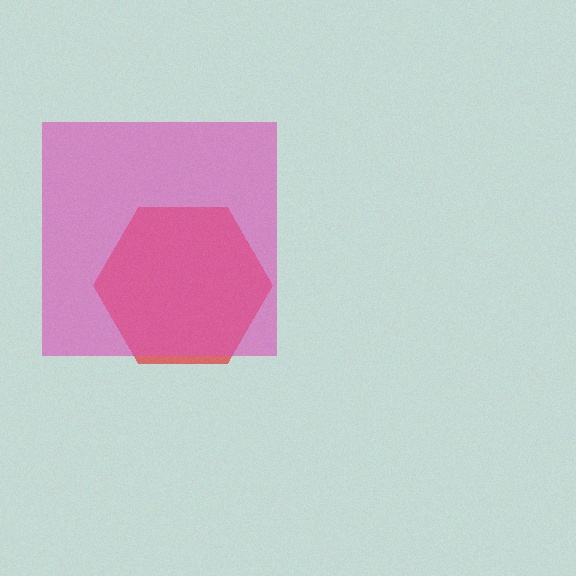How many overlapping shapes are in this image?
There are 2 overlapping shapes in the image.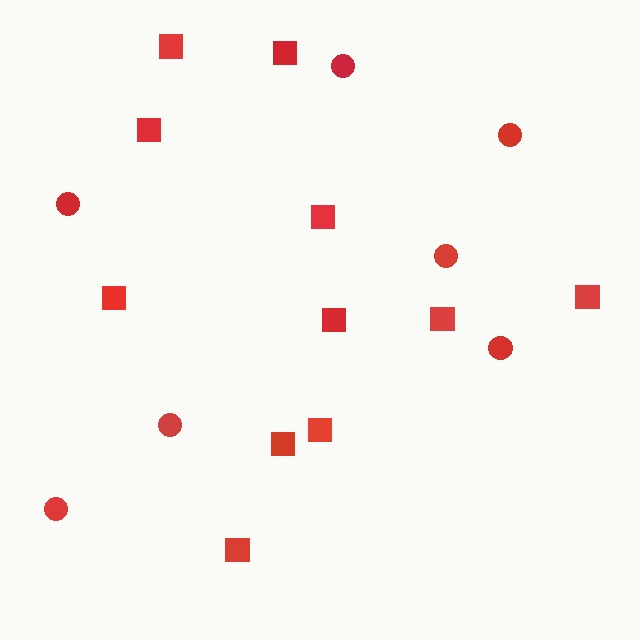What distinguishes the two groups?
There are 2 groups: one group of circles (7) and one group of squares (11).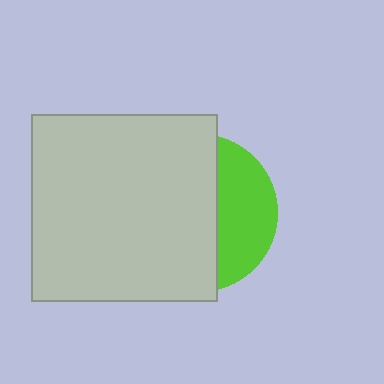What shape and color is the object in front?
The object in front is a light gray square.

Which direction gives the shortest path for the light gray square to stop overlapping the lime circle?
Moving left gives the shortest separation.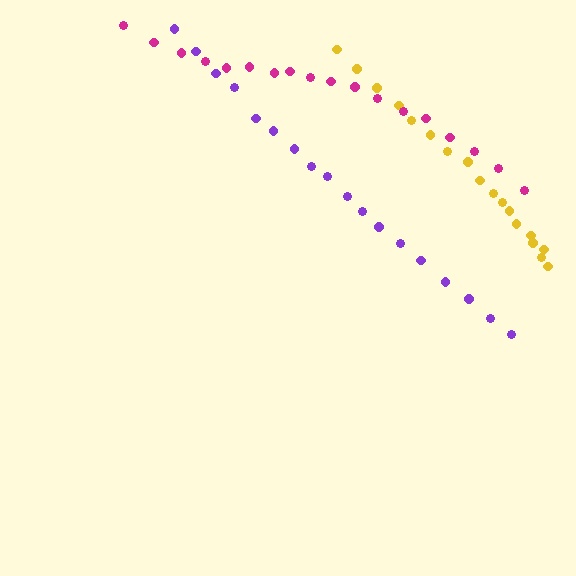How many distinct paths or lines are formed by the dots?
There are 3 distinct paths.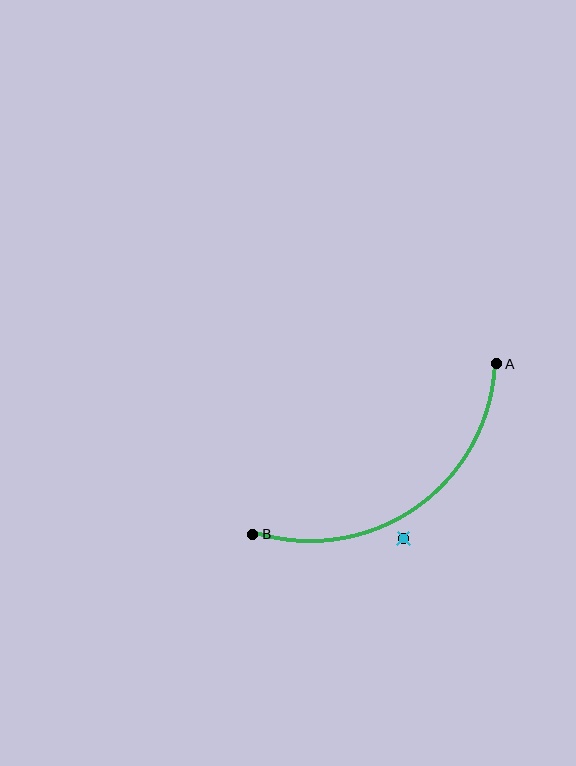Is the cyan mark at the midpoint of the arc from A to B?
No — the cyan mark does not lie on the arc at all. It sits slightly outside the curve.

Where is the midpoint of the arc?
The arc midpoint is the point on the curve farthest from the straight line joining A and B. It sits below and to the right of that line.